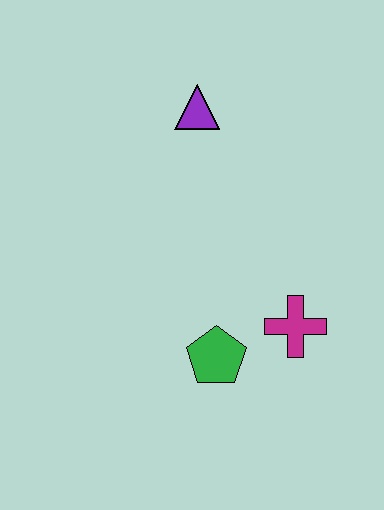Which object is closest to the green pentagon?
The magenta cross is closest to the green pentagon.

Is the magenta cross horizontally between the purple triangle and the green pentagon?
No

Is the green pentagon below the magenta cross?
Yes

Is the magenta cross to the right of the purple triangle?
Yes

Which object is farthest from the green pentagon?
The purple triangle is farthest from the green pentagon.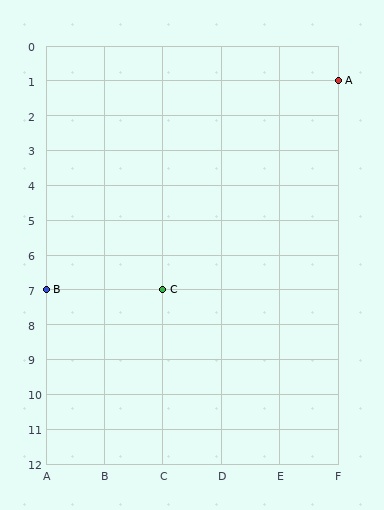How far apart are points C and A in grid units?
Points C and A are 3 columns and 6 rows apart (about 6.7 grid units diagonally).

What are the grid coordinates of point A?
Point A is at grid coordinates (F, 1).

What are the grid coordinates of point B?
Point B is at grid coordinates (A, 7).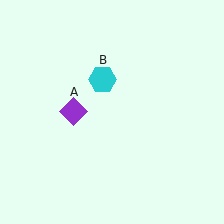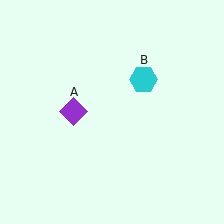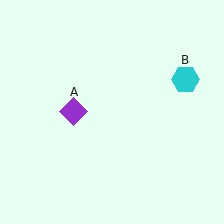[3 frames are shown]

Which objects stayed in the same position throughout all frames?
Purple diamond (object A) remained stationary.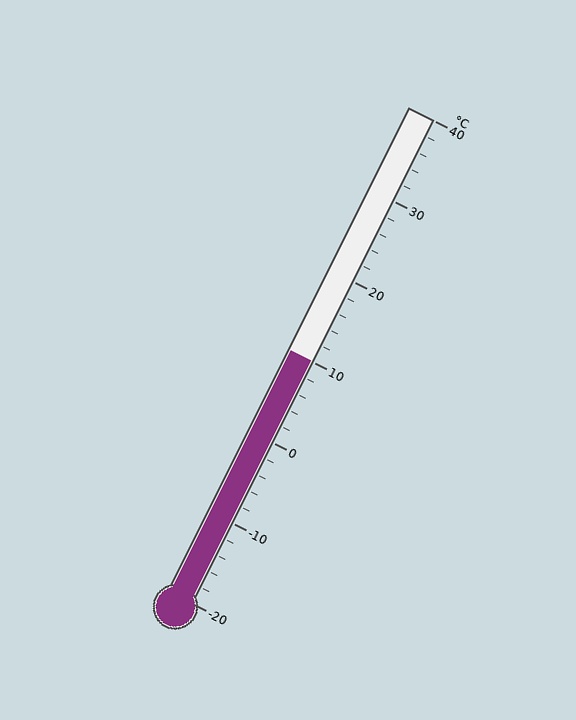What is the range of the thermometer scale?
The thermometer scale ranges from -20°C to 40°C.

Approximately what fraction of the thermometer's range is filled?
The thermometer is filled to approximately 50% of its range.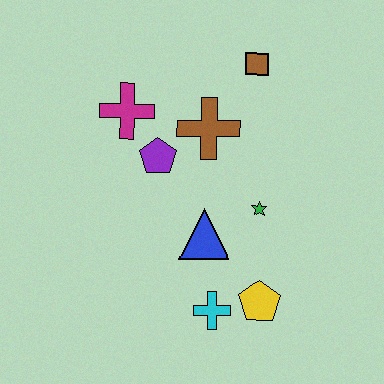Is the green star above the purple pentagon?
No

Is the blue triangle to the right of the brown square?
No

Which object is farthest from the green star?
The magenta cross is farthest from the green star.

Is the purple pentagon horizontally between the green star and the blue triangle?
No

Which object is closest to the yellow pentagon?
The cyan cross is closest to the yellow pentagon.